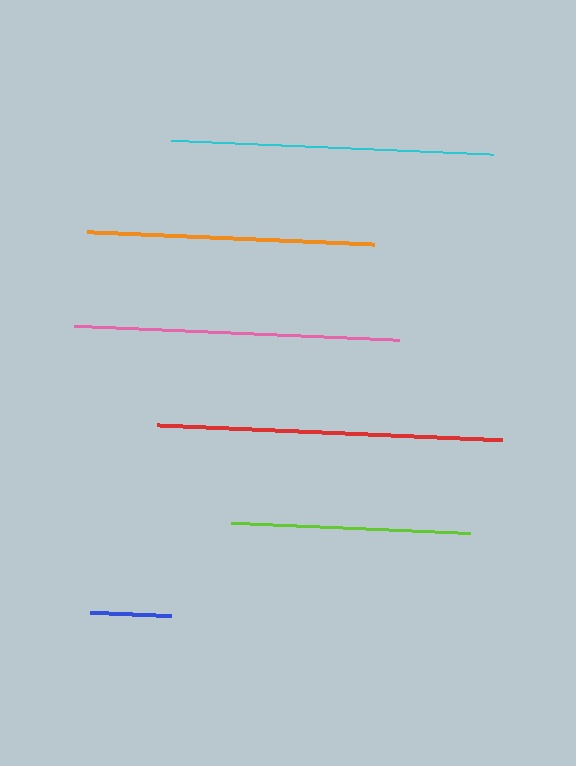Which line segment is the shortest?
The blue line is the shortest at approximately 81 pixels.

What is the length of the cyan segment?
The cyan segment is approximately 322 pixels long.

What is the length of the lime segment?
The lime segment is approximately 240 pixels long.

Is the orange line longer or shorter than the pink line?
The pink line is longer than the orange line.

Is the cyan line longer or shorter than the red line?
The red line is longer than the cyan line.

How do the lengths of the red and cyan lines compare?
The red and cyan lines are approximately the same length.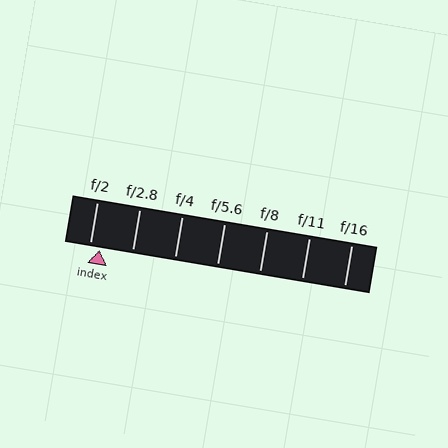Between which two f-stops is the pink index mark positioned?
The index mark is between f/2 and f/2.8.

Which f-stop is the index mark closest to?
The index mark is closest to f/2.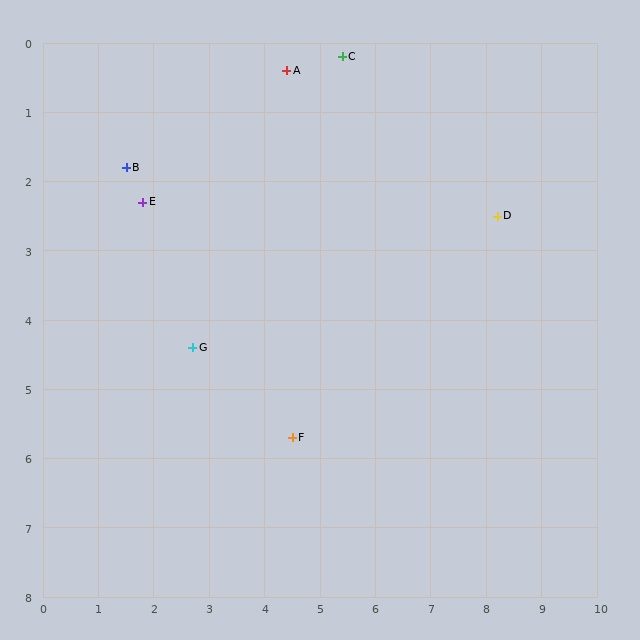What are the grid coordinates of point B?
Point B is at approximately (1.5, 1.8).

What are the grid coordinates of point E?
Point E is at approximately (1.8, 2.3).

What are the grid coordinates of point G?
Point G is at approximately (2.7, 4.4).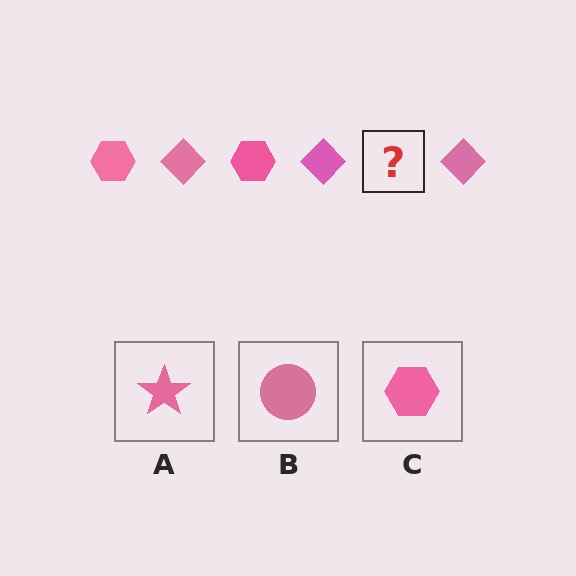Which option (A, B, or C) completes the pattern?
C.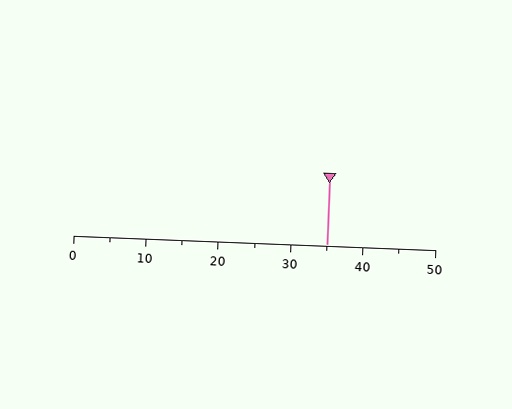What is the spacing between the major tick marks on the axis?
The major ticks are spaced 10 apart.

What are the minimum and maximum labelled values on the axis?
The axis runs from 0 to 50.